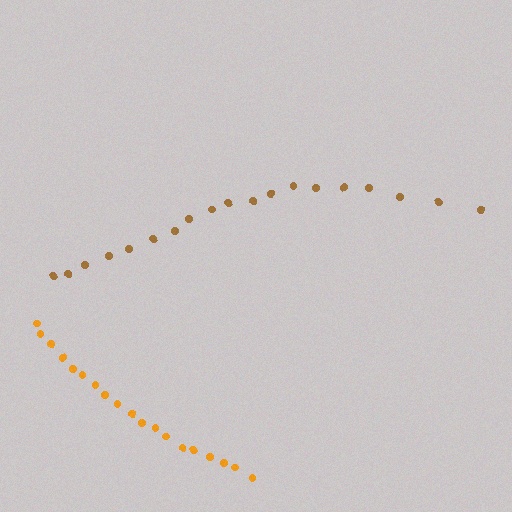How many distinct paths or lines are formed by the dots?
There are 2 distinct paths.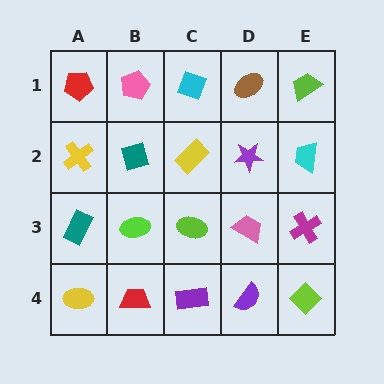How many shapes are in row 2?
5 shapes.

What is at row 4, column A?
A yellow ellipse.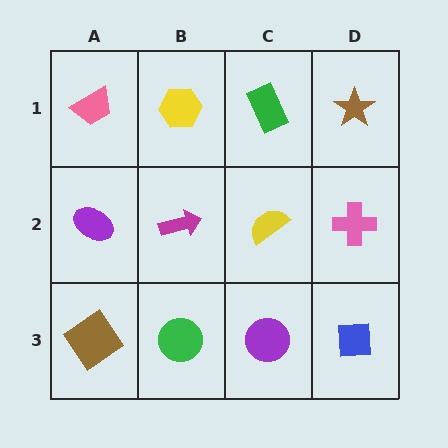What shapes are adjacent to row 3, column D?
A pink cross (row 2, column D), a purple circle (row 3, column C).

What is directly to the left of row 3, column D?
A purple circle.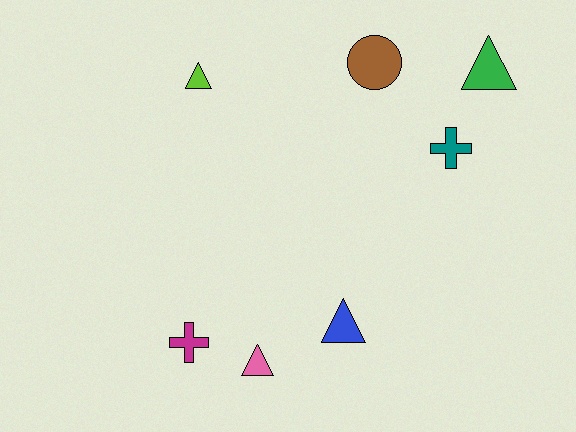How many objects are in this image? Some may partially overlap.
There are 7 objects.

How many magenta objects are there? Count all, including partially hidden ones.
There is 1 magenta object.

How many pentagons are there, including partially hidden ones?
There are no pentagons.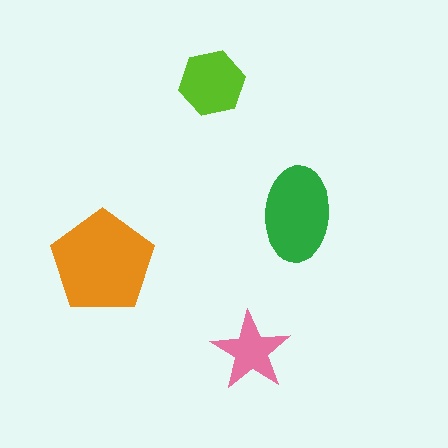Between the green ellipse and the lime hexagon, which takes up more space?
The green ellipse.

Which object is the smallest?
The pink star.